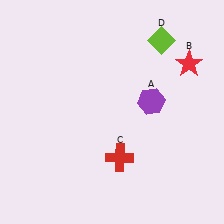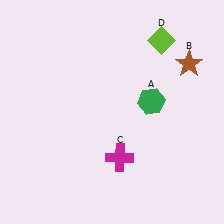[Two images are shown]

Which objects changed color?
A changed from purple to green. B changed from red to brown. C changed from red to magenta.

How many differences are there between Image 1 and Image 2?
There are 3 differences between the two images.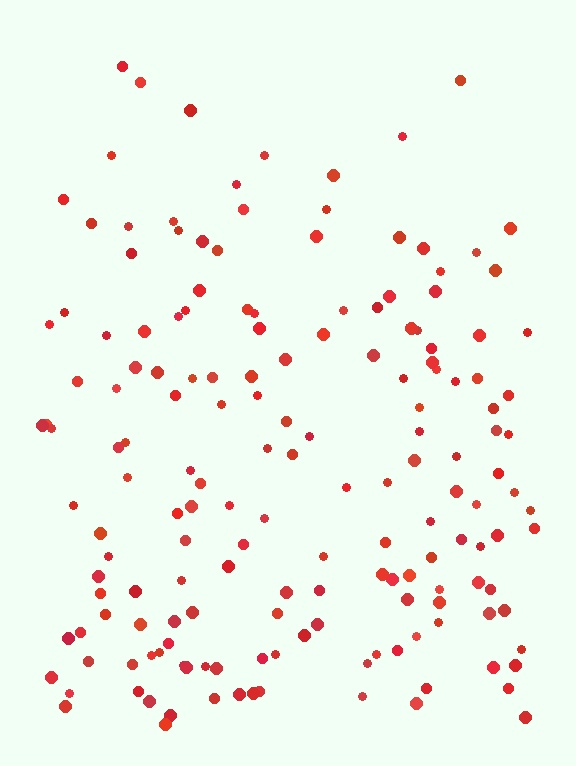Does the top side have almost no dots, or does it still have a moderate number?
Still a moderate number, just noticeably fewer than the bottom.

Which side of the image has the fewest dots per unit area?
The top.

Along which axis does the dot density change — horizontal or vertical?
Vertical.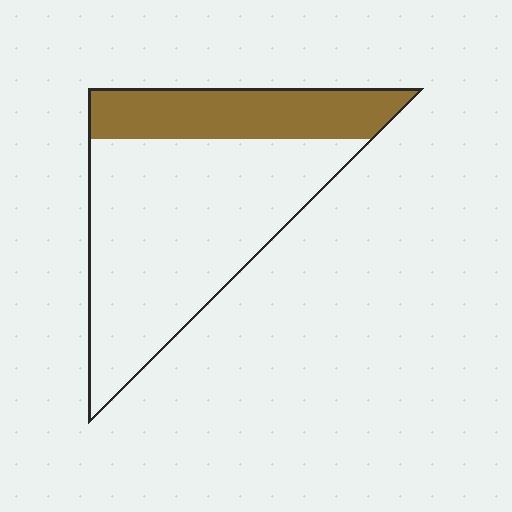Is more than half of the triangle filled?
No.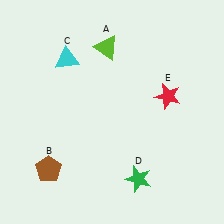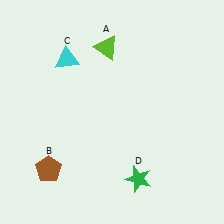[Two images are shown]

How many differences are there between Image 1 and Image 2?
There is 1 difference between the two images.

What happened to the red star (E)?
The red star (E) was removed in Image 2. It was in the top-right area of Image 1.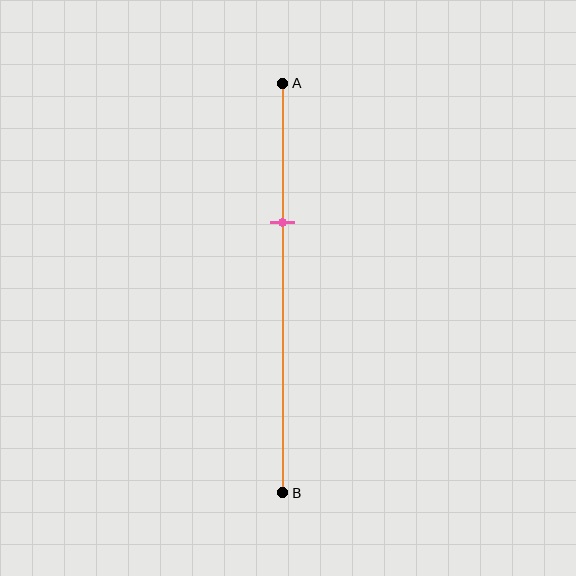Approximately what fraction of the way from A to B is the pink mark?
The pink mark is approximately 35% of the way from A to B.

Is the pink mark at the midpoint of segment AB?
No, the mark is at about 35% from A, not at the 50% midpoint.